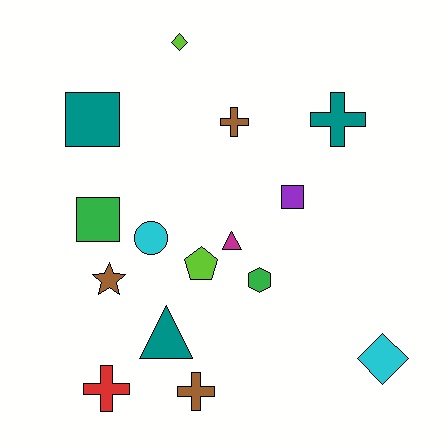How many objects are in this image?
There are 15 objects.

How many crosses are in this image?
There are 4 crosses.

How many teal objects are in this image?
There are 3 teal objects.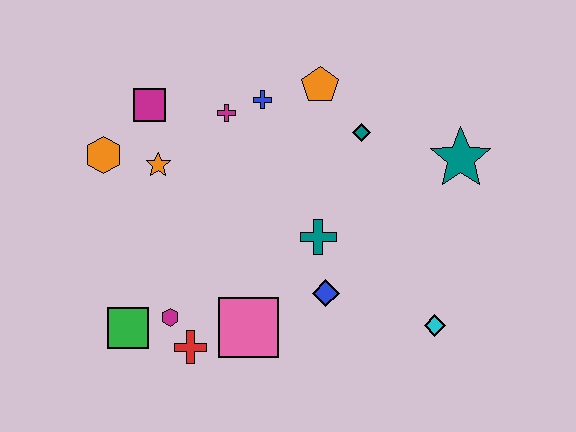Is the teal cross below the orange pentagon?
Yes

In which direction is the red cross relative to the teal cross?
The red cross is to the left of the teal cross.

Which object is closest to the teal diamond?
The orange pentagon is closest to the teal diamond.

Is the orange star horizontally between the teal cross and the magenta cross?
No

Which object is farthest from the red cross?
The teal star is farthest from the red cross.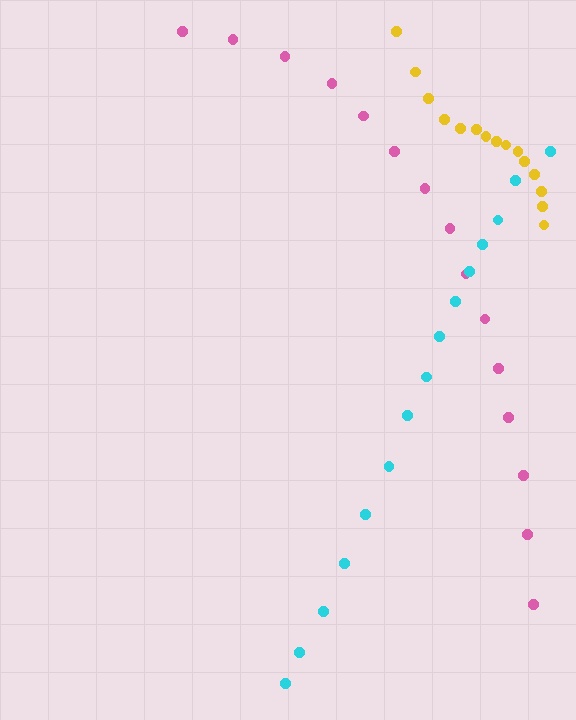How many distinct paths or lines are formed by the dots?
There are 3 distinct paths.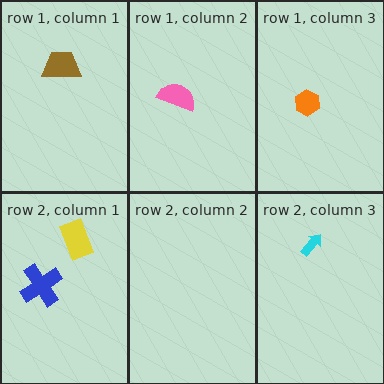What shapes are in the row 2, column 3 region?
The cyan arrow.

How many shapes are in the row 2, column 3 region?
1.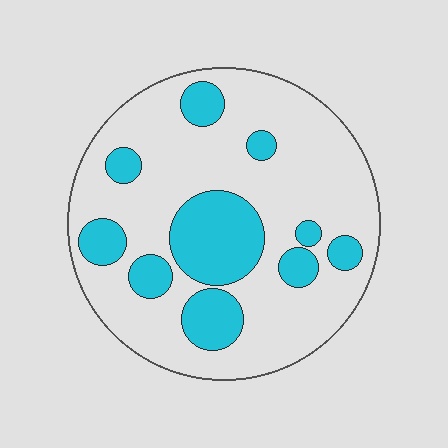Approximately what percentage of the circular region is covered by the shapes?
Approximately 25%.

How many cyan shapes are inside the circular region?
10.